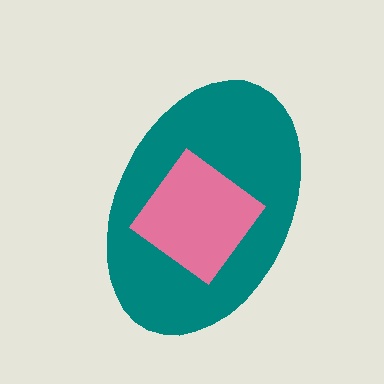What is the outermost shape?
The teal ellipse.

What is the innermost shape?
The pink diamond.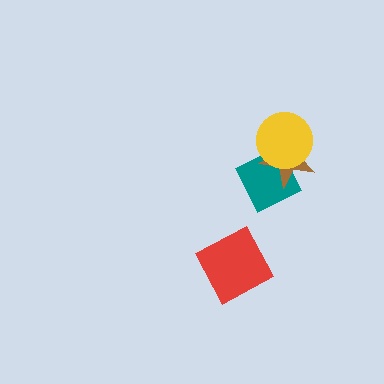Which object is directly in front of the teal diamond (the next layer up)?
The brown star is directly in front of the teal diamond.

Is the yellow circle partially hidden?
No, no other shape covers it.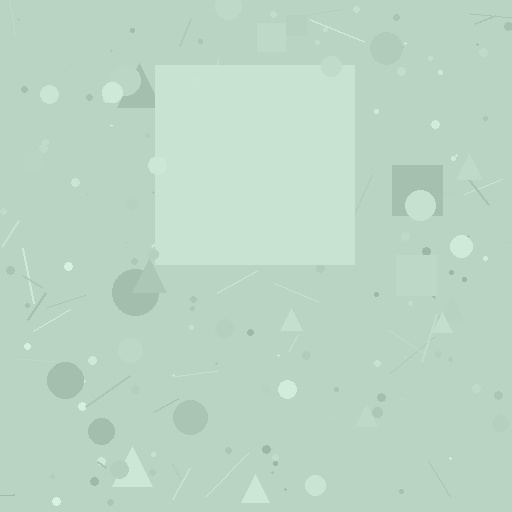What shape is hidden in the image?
A square is hidden in the image.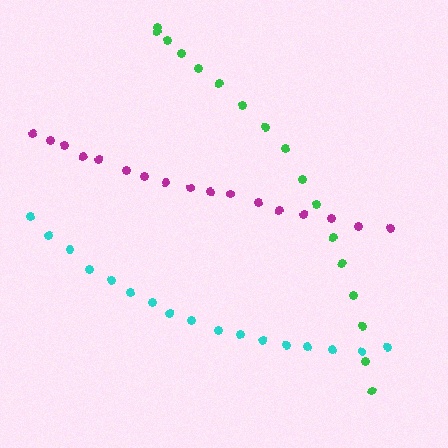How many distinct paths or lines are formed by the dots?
There are 3 distinct paths.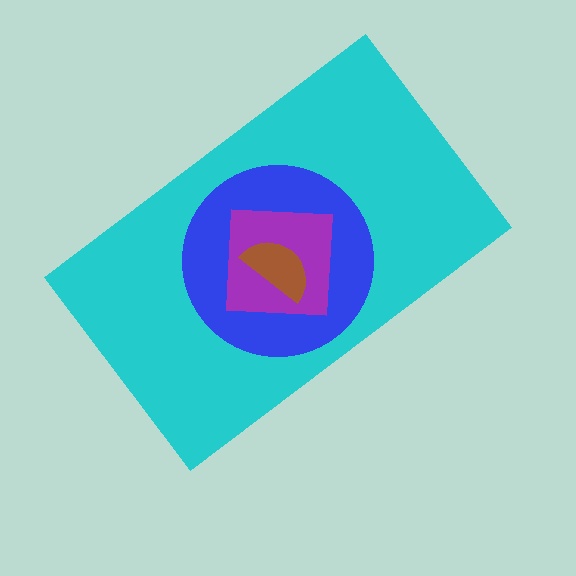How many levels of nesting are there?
4.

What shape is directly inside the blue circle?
The purple square.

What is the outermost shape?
The cyan rectangle.